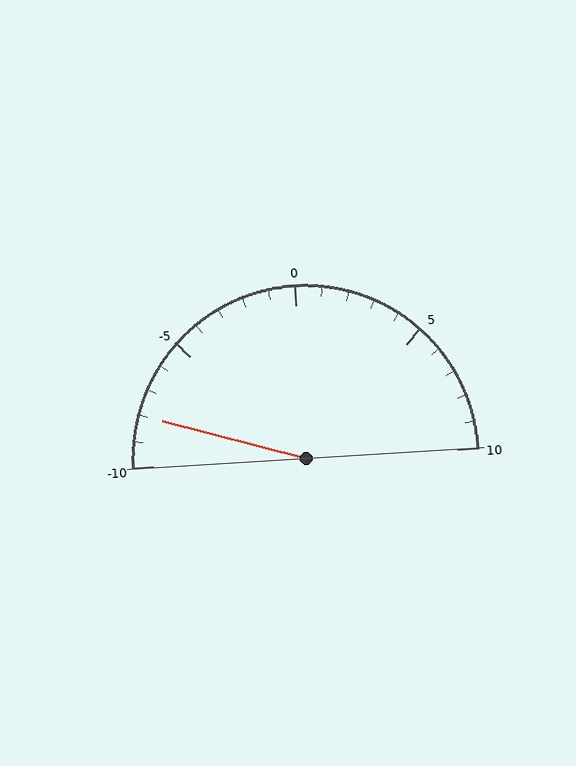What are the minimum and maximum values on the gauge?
The gauge ranges from -10 to 10.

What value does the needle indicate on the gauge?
The needle indicates approximately -8.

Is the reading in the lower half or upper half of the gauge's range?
The reading is in the lower half of the range (-10 to 10).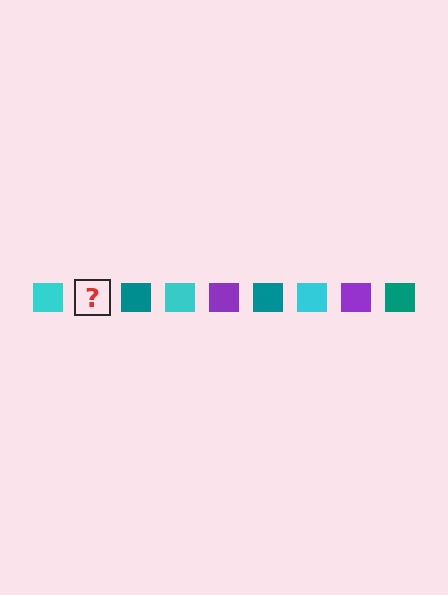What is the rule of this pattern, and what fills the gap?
The rule is that the pattern cycles through cyan, purple, teal squares. The gap should be filled with a purple square.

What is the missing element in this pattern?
The missing element is a purple square.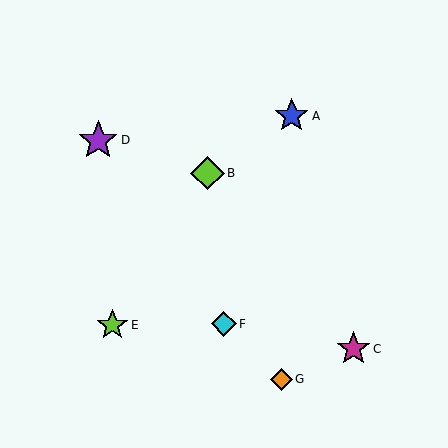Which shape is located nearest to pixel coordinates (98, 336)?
The lime star (labeled E) at (112, 325) is nearest to that location.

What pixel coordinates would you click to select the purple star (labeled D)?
Click at (98, 140) to select the purple star D.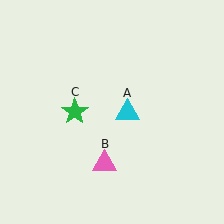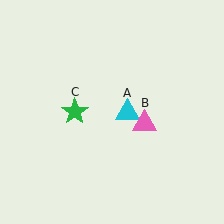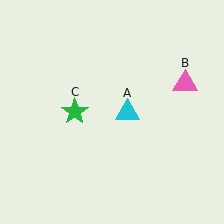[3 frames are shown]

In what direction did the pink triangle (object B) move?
The pink triangle (object B) moved up and to the right.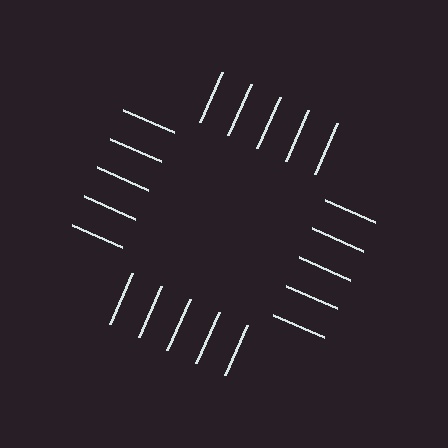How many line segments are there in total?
20 — 5 along each of the 4 edges.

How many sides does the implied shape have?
4 sides — the line-ends trace a square.